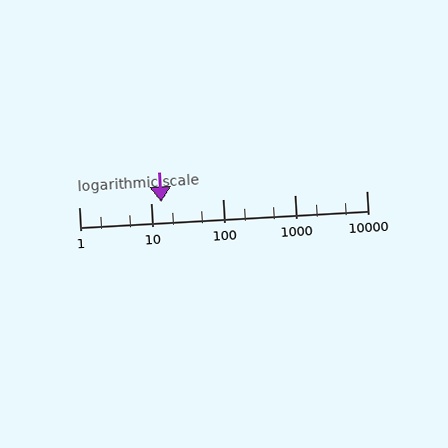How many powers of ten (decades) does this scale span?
The scale spans 4 decades, from 1 to 10000.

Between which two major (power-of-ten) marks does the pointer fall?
The pointer is between 10 and 100.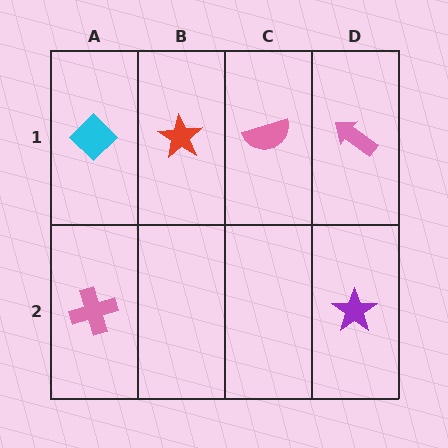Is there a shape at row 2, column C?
No, that cell is empty.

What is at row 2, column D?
A purple star.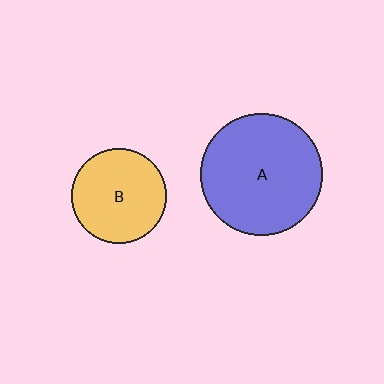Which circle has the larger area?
Circle A (blue).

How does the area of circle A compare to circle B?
Approximately 1.6 times.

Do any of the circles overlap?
No, none of the circles overlap.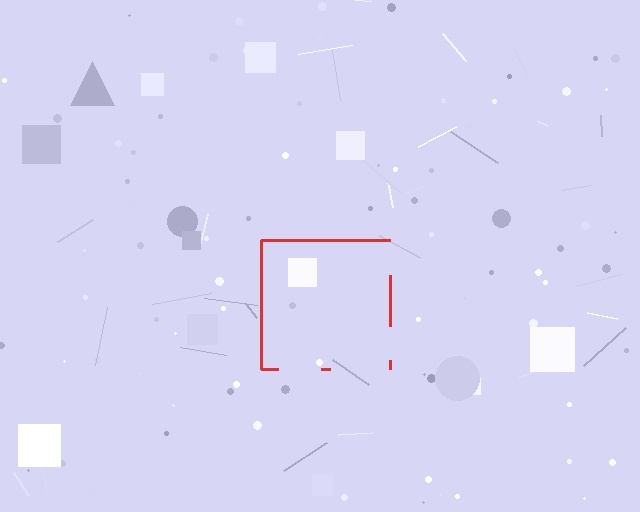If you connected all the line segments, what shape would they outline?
They would outline a square.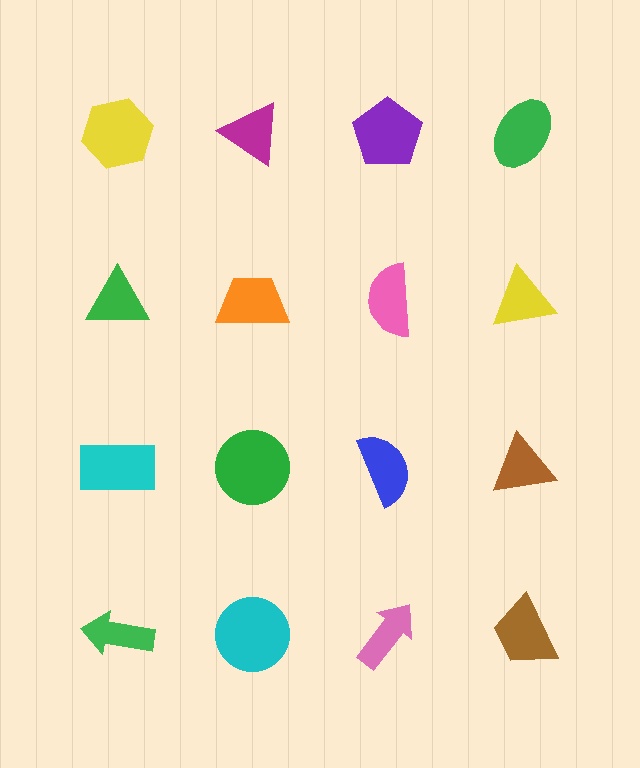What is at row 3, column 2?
A green circle.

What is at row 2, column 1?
A green triangle.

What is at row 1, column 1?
A yellow hexagon.